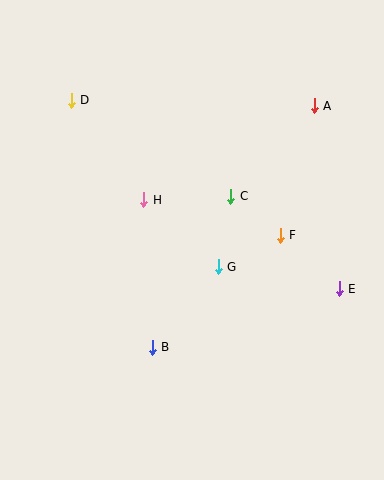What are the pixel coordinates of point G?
Point G is at (218, 267).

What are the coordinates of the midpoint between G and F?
The midpoint between G and F is at (249, 251).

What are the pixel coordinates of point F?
Point F is at (280, 235).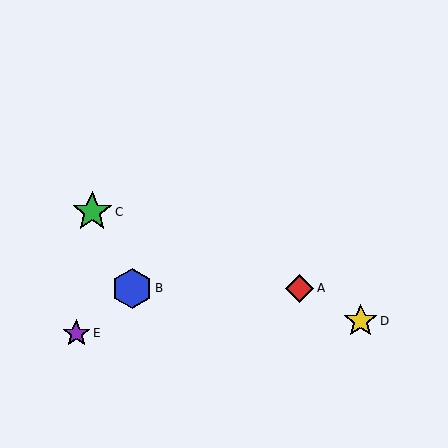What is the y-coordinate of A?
Object A is at y≈288.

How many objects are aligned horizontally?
2 objects (A, B) are aligned horizontally.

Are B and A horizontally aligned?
Yes, both are at y≈288.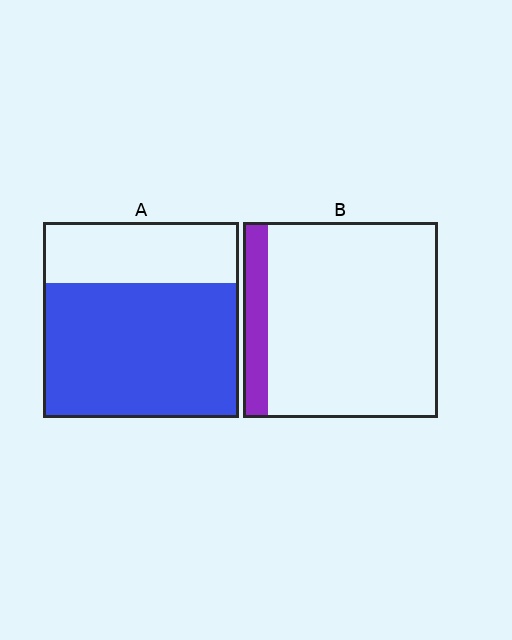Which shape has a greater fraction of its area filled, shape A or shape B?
Shape A.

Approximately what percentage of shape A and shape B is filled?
A is approximately 70% and B is approximately 15%.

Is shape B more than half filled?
No.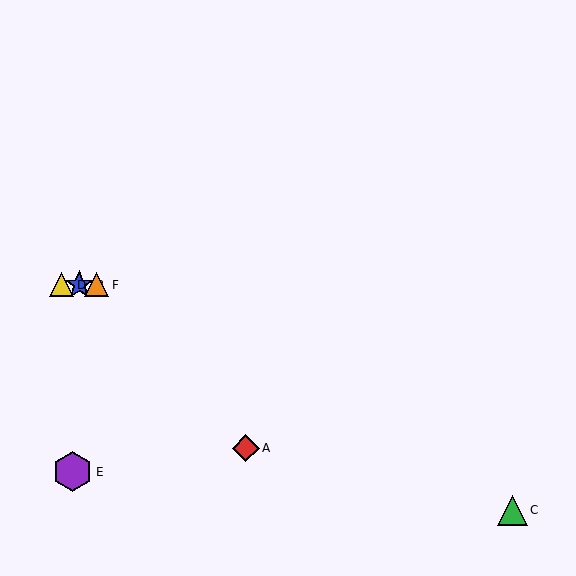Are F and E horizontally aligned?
No, F is at y≈285 and E is at y≈472.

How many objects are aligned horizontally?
3 objects (B, D, F) are aligned horizontally.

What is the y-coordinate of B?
Object B is at y≈285.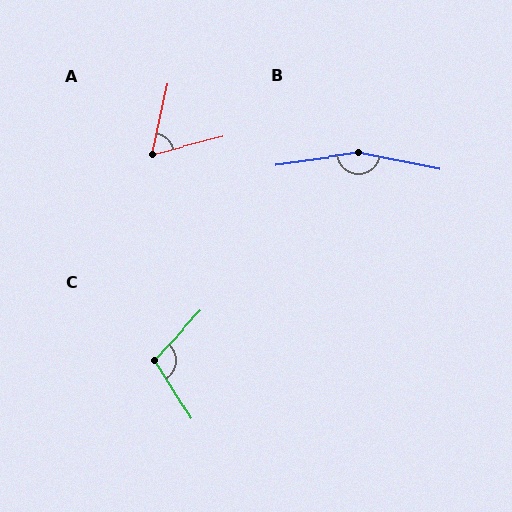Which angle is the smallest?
A, at approximately 64 degrees.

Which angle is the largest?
B, at approximately 161 degrees.